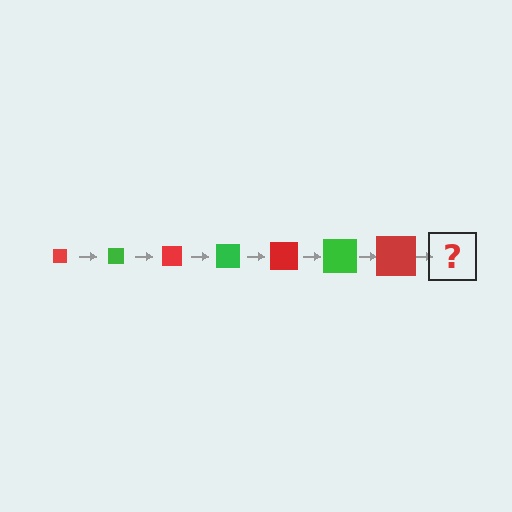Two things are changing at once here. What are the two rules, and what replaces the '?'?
The two rules are that the square grows larger each step and the color cycles through red and green. The '?' should be a green square, larger than the previous one.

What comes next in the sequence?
The next element should be a green square, larger than the previous one.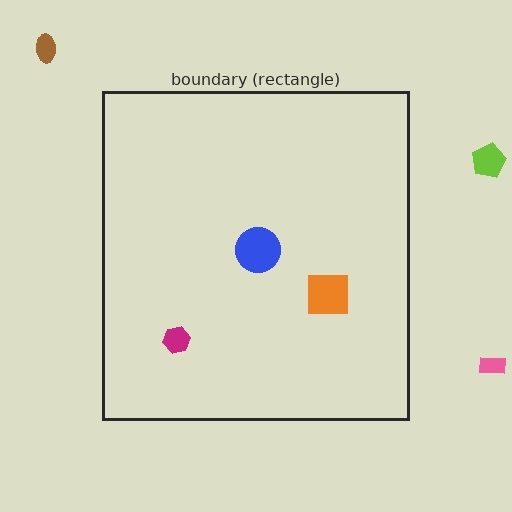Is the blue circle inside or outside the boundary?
Inside.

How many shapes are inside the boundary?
3 inside, 3 outside.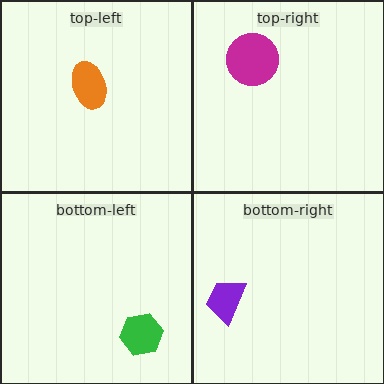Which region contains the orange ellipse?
The top-left region.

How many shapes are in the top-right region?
1.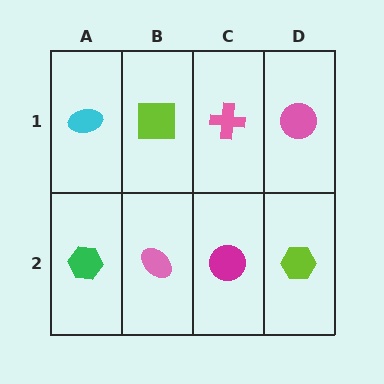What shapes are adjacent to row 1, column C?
A magenta circle (row 2, column C), a lime square (row 1, column B), a pink circle (row 1, column D).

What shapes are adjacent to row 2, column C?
A pink cross (row 1, column C), a pink ellipse (row 2, column B), a lime hexagon (row 2, column D).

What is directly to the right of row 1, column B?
A pink cross.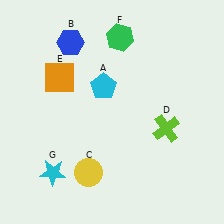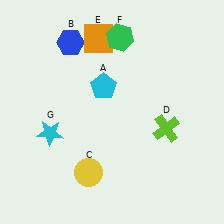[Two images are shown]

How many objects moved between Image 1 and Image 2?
2 objects moved between the two images.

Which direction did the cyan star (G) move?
The cyan star (G) moved up.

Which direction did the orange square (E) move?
The orange square (E) moved up.